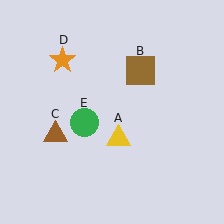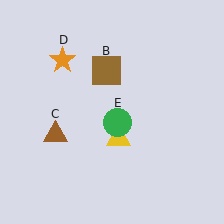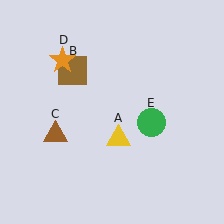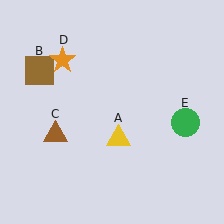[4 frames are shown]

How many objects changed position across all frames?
2 objects changed position: brown square (object B), green circle (object E).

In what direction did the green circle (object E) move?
The green circle (object E) moved right.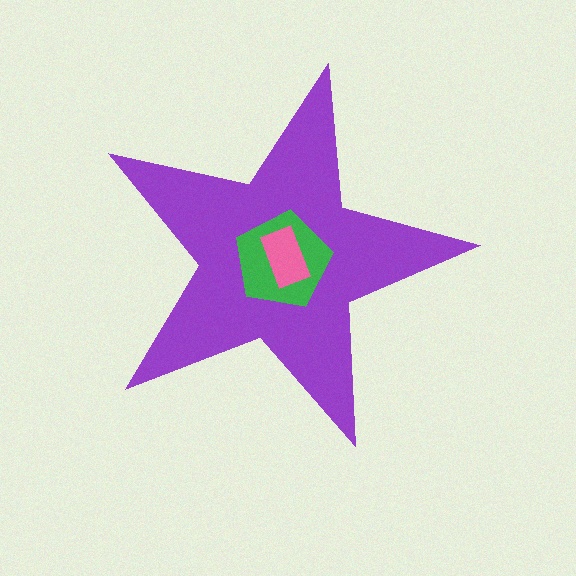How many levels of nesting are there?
3.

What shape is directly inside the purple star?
The green pentagon.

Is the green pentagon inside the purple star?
Yes.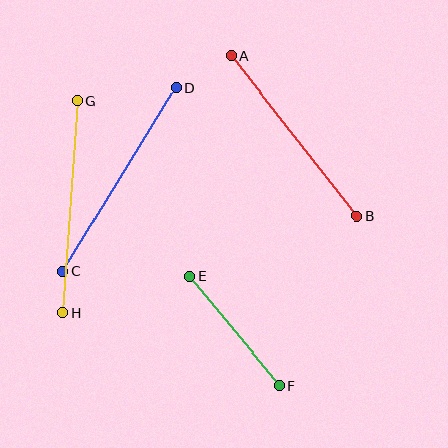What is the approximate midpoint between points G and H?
The midpoint is at approximately (70, 207) pixels.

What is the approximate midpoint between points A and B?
The midpoint is at approximately (294, 136) pixels.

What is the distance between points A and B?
The distance is approximately 203 pixels.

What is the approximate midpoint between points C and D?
The midpoint is at approximately (119, 180) pixels.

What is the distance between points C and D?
The distance is approximately 216 pixels.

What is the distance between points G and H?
The distance is approximately 213 pixels.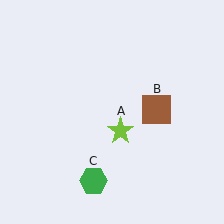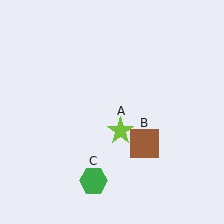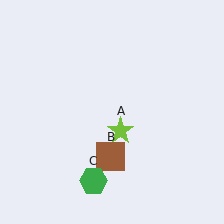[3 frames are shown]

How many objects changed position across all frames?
1 object changed position: brown square (object B).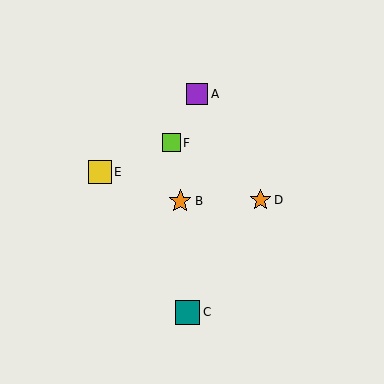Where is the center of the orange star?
The center of the orange star is at (180, 201).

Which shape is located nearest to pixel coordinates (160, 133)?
The lime square (labeled F) at (171, 143) is nearest to that location.